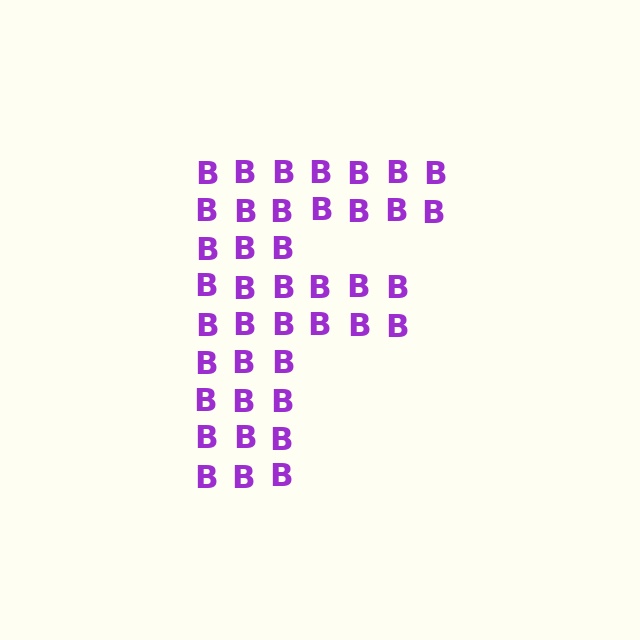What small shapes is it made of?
It is made of small letter B's.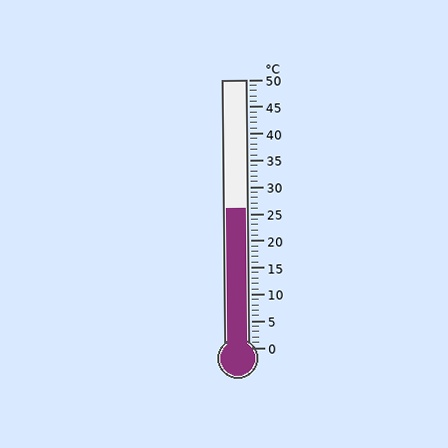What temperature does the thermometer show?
The thermometer shows approximately 26°C.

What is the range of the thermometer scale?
The thermometer scale ranges from 0°C to 50°C.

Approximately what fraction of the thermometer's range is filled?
The thermometer is filled to approximately 50% of its range.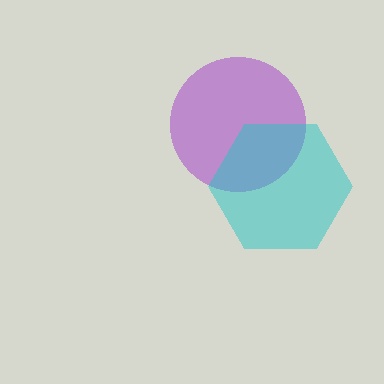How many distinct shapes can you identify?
There are 2 distinct shapes: a purple circle, a cyan hexagon.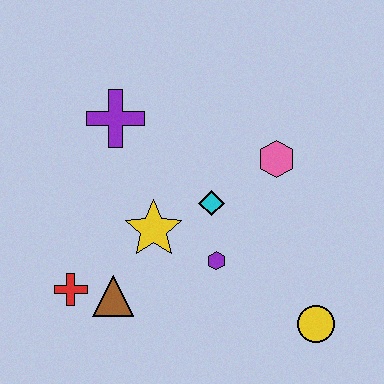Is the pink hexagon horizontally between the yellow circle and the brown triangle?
Yes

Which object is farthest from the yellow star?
The yellow circle is farthest from the yellow star.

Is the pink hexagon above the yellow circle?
Yes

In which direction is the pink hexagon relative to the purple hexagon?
The pink hexagon is above the purple hexagon.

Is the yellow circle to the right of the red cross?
Yes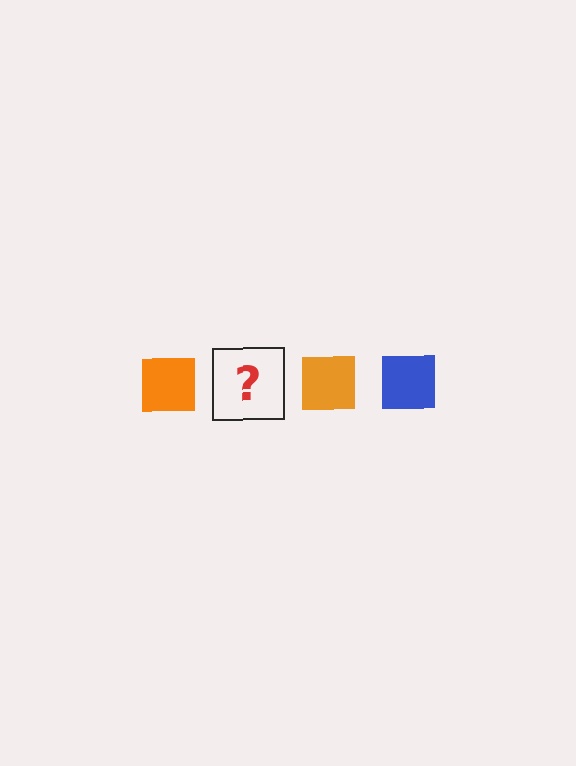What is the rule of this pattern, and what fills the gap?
The rule is that the pattern cycles through orange, blue squares. The gap should be filled with a blue square.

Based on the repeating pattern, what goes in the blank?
The blank should be a blue square.